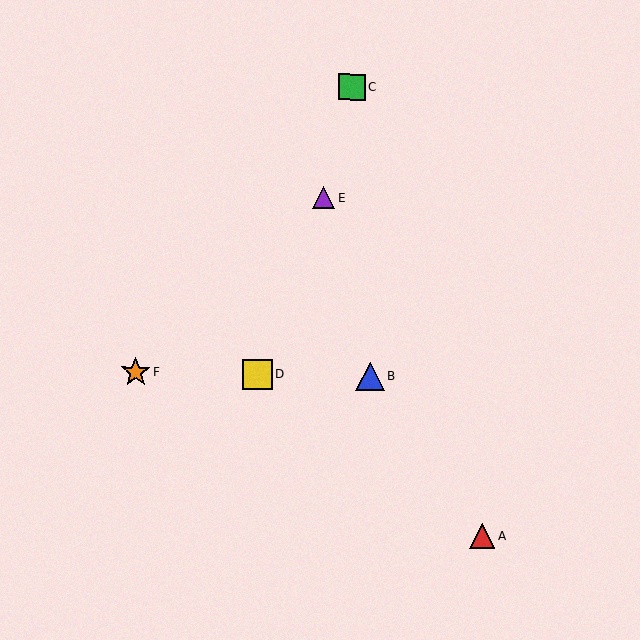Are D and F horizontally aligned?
Yes, both are at y≈374.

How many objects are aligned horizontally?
3 objects (B, D, F) are aligned horizontally.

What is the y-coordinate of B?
Object B is at y≈376.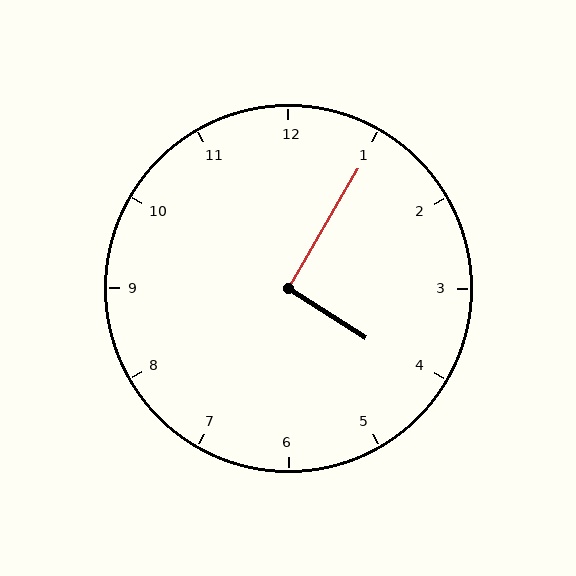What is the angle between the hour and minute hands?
Approximately 92 degrees.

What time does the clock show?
4:05.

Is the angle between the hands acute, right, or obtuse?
It is right.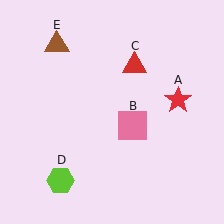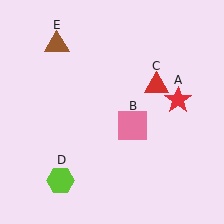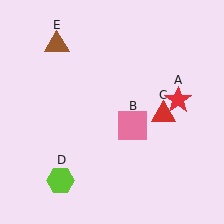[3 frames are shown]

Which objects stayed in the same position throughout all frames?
Red star (object A) and pink square (object B) and lime hexagon (object D) and brown triangle (object E) remained stationary.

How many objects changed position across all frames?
1 object changed position: red triangle (object C).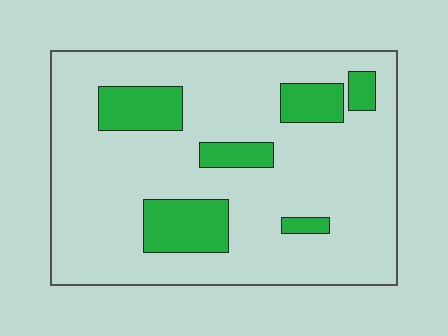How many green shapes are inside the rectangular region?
6.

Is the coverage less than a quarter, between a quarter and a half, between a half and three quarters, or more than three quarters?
Less than a quarter.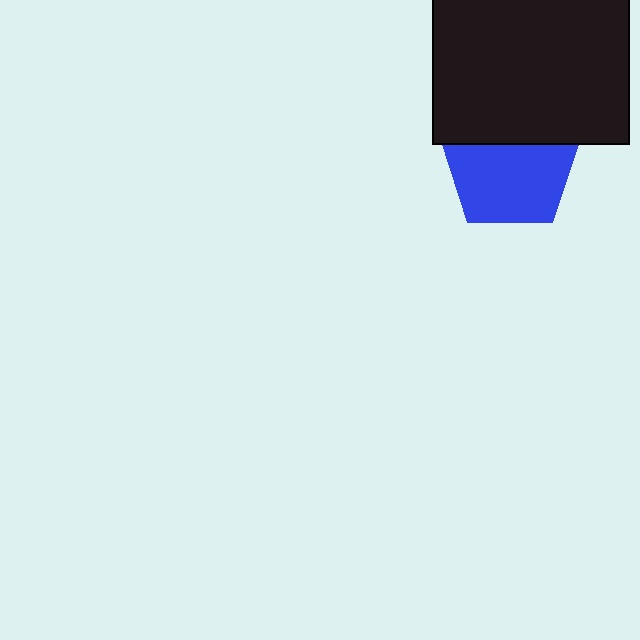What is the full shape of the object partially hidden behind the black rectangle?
The partially hidden object is a blue pentagon.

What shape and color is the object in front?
The object in front is a black rectangle.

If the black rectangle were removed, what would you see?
You would see the complete blue pentagon.